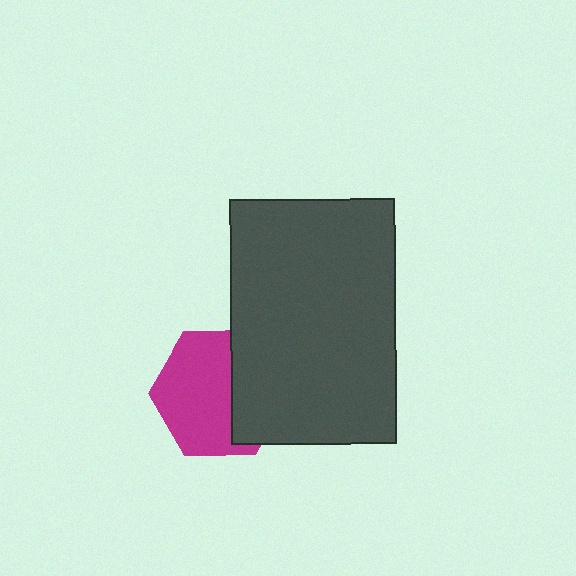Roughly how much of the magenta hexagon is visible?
About half of it is visible (roughly 62%).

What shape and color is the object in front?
The object in front is a dark gray rectangle.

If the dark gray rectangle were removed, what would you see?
You would see the complete magenta hexagon.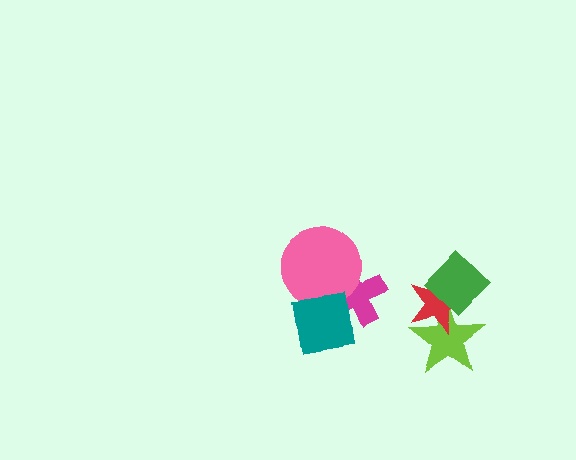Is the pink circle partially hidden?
Yes, it is partially covered by another shape.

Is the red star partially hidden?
Yes, it is partially covered by another shape.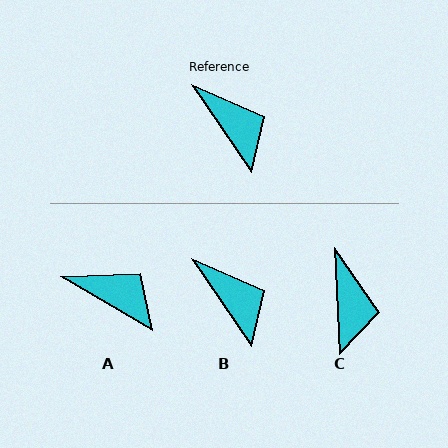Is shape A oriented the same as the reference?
No, it is off by about 26 degrees.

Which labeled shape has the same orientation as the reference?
B.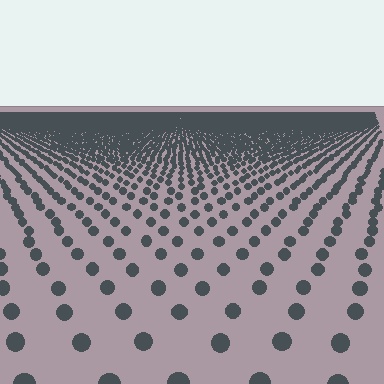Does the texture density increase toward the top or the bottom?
Density increases toward the top.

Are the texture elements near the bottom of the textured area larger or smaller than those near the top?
Larger. Near the bottom, elements are closer to the viewer and appear at a bigger on-screen size.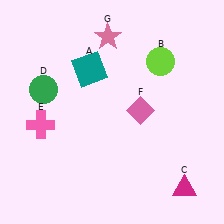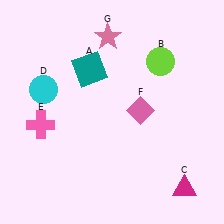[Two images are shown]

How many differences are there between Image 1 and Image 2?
There is 1 difference between the two images.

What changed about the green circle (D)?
In Image 1, D is green. In Image 2, it changed to cyan.